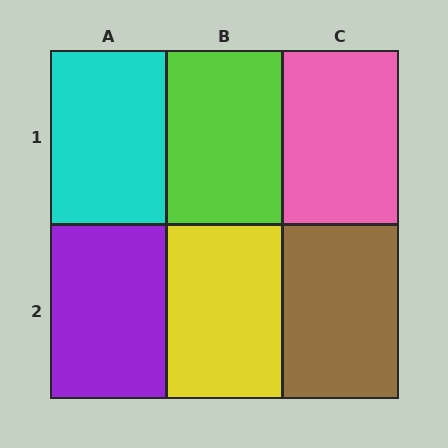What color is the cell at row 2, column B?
Yellow.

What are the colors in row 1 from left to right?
Cyan, lime, pink.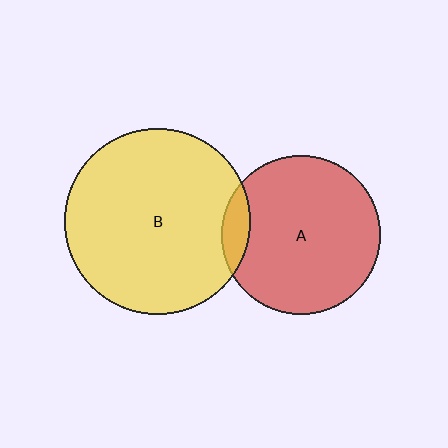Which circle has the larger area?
Circle B (yellow).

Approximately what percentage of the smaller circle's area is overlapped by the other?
Approximately 10%.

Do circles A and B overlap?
Yes.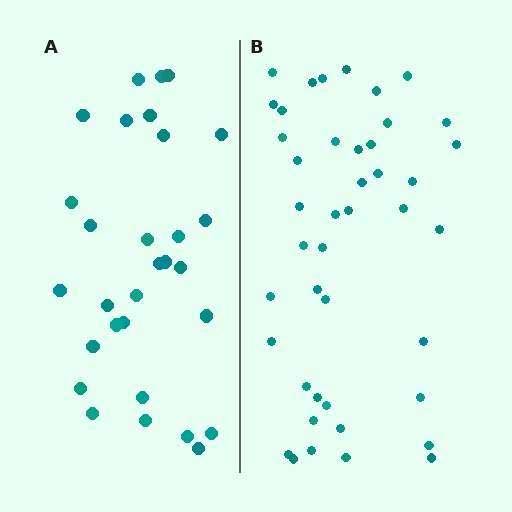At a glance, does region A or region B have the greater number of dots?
Region B (the right region) has more dots.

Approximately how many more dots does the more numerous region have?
Region B has approximately 15 more dots than region A.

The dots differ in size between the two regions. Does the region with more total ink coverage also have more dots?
No. Region A has more total ink coverage because its dots are larger, but region B actually contains more individual dots. Total area can be misleading — the number of items is what matters here.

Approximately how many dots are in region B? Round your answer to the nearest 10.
About 40 dots. (The exact count is 43, which rounds to 40.)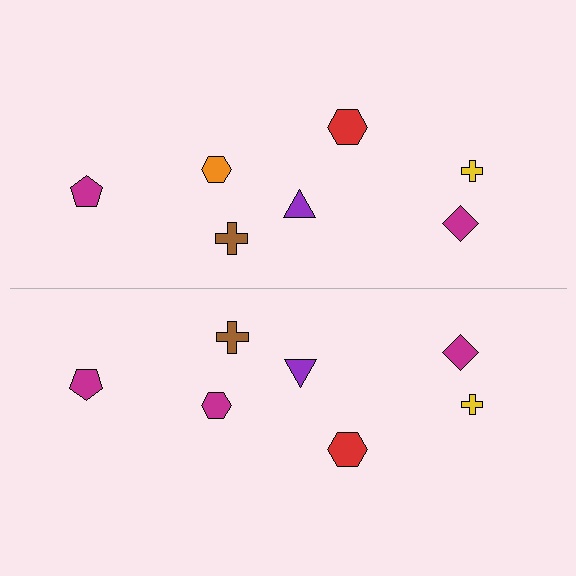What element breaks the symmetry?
The magenta hexagon on the bottom side breaks the symmetry — its mirror counterpart is orange.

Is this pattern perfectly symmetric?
No, the pattern is not perfectly symmetric. The magenta hexagon on the bottom side breaks the symmetry — its mirror counterpart is orange.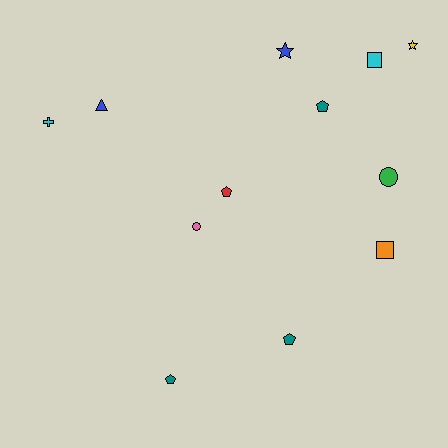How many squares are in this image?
There are 2 squares.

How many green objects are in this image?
There is 1 green object.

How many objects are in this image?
There are 12 objects.